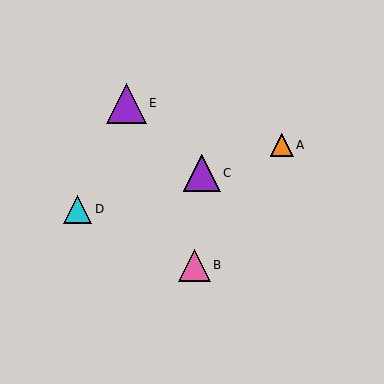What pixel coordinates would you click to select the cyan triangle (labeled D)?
Click at (78, 209) to select the cyan triangle D.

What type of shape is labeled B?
Shape B is a pink triangle.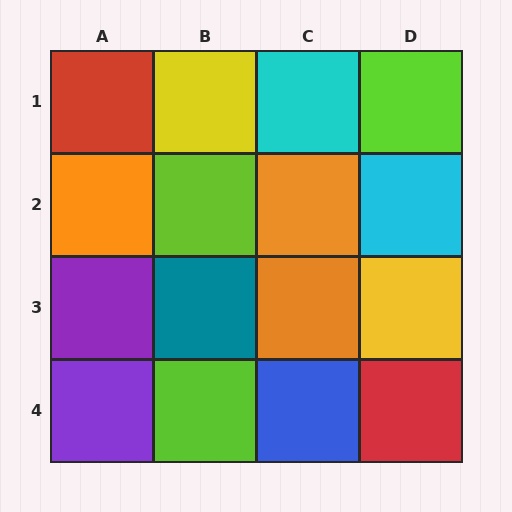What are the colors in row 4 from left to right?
Purple, lime, blue, red.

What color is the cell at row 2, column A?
Orange.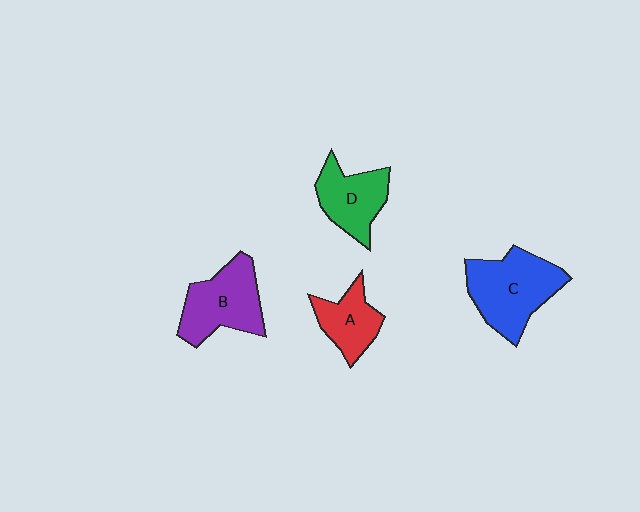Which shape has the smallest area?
Shape A (red).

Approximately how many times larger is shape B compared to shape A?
Approximately 1.5 times.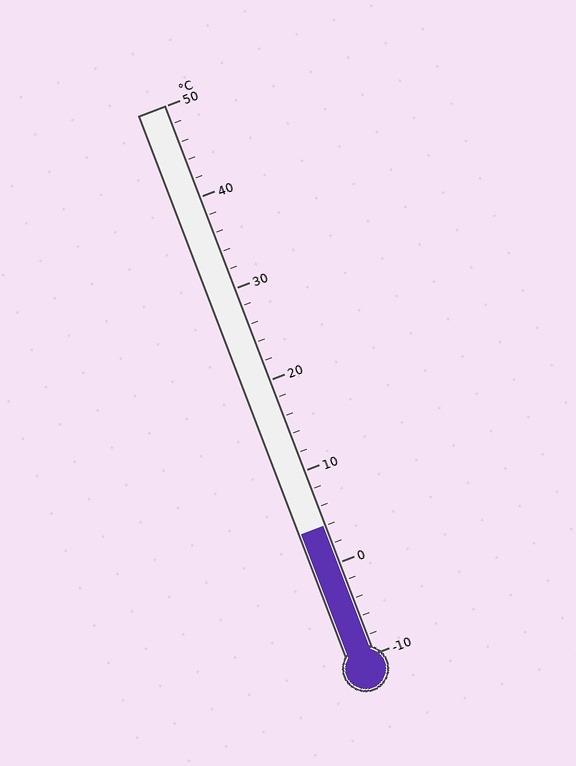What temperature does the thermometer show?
The thermometer shows approximately 4°C.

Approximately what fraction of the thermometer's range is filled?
The thermometer is filled to approximately 25% of its range.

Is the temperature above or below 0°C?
The temperature is above 0°C.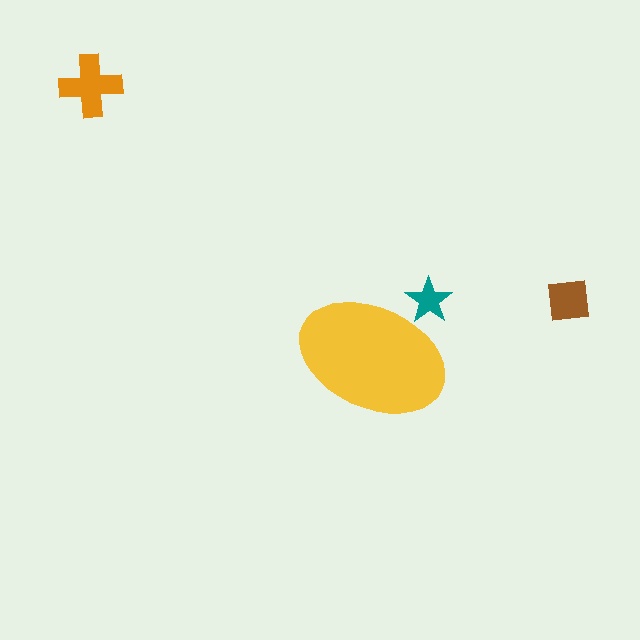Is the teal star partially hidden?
Yes, the teal star is partially hidden behind the yellow ellipse.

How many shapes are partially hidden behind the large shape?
1 shape is partially hidden.